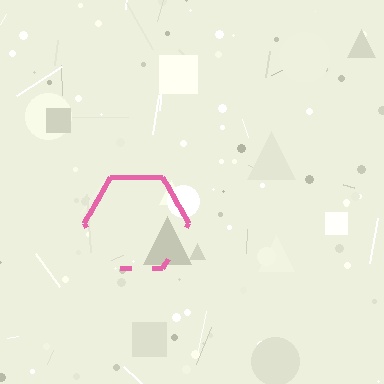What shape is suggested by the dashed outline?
The dashed outline suggests a hexagon.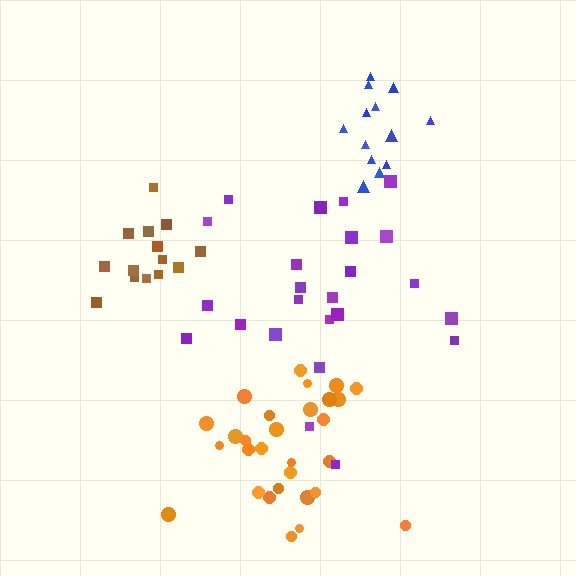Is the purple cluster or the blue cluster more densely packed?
Blue.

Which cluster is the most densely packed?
Blue.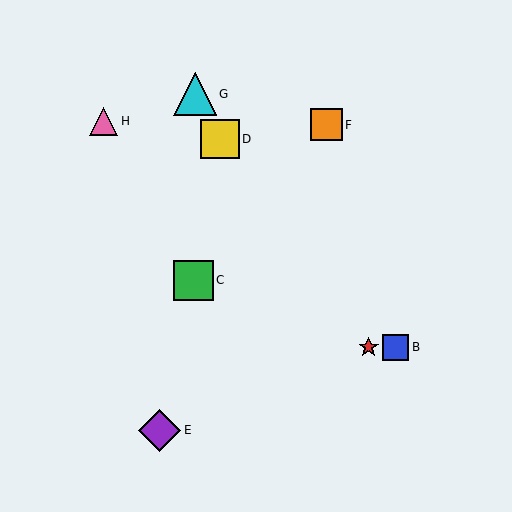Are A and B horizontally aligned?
Yes, both are at y≈347.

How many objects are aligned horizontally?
2 objects (A, B) are aligned horizontally.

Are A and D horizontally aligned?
No, A is at y≈347 and D is at y≈139.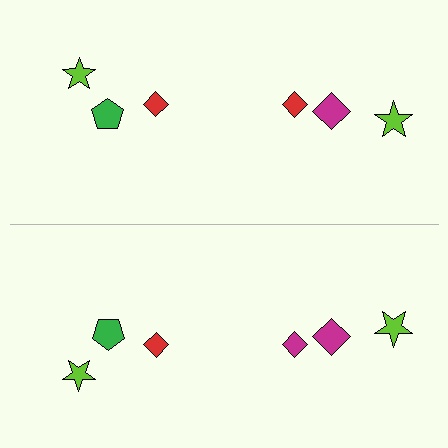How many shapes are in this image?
There are 12 shapes in this image.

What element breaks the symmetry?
The magenta diamond on the bottom side breaks the symmetry — its mirror counterpart is red.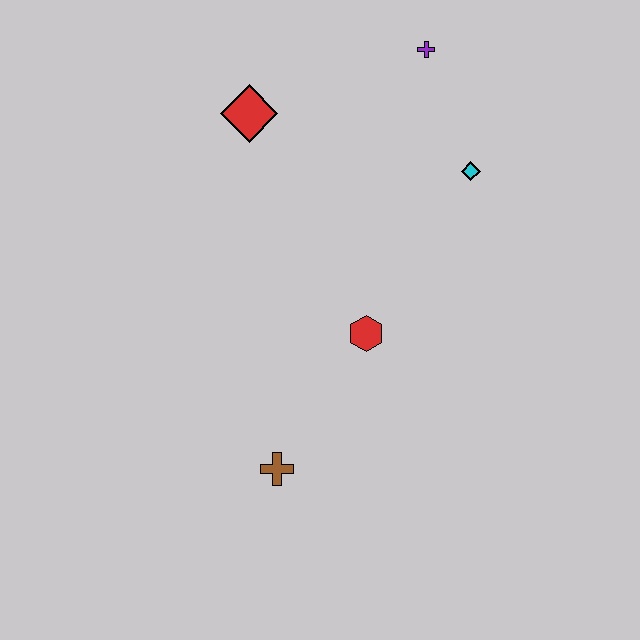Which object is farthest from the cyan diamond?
The brown cross is farthest from the cyan diamond.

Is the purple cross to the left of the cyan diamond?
Yes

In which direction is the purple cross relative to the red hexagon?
The purple cross is above the red hexagon.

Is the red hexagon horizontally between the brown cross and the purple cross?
Yes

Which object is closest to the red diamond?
The purple cross is closest to the red diamond.